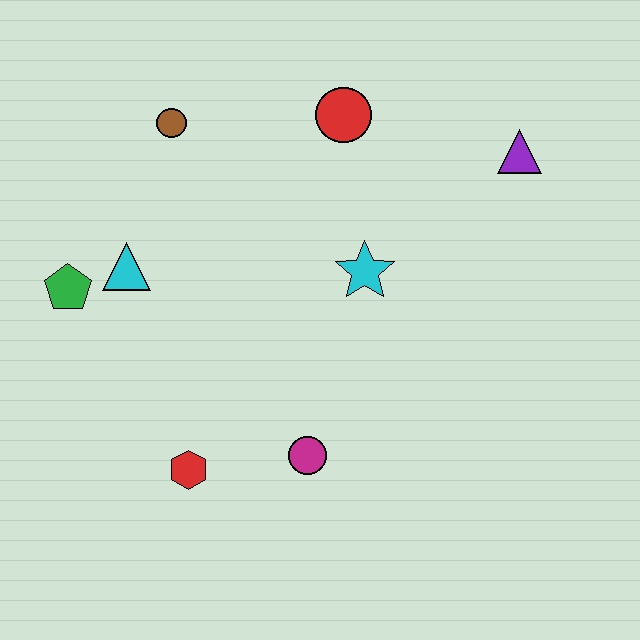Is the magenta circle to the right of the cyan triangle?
Yes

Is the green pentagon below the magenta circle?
No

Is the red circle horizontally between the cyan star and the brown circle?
Yes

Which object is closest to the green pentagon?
The cyan triangle is closest to the green pentagon.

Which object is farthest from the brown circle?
The magenta circle is farthest from the brown circle.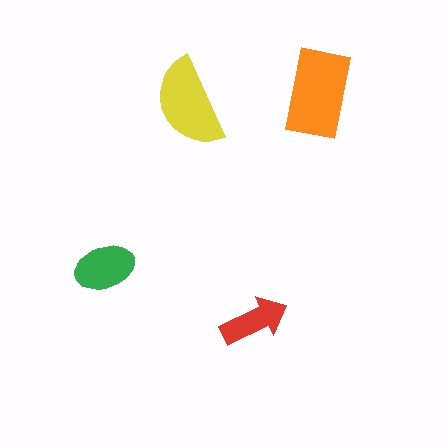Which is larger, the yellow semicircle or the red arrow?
The yellow semicircle.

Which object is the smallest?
The red arrow.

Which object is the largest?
The orange rectangle.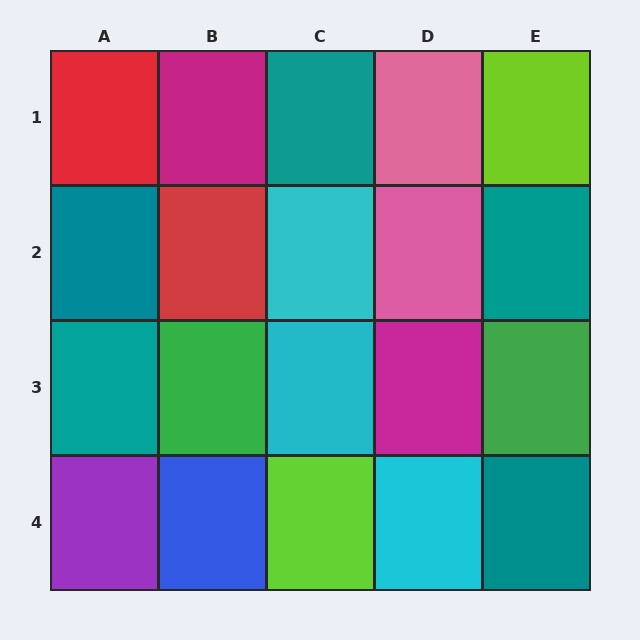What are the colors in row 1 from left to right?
Red, magenta, teal, pink, lime.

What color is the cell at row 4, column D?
Cyan.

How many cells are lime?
2 cells are lime.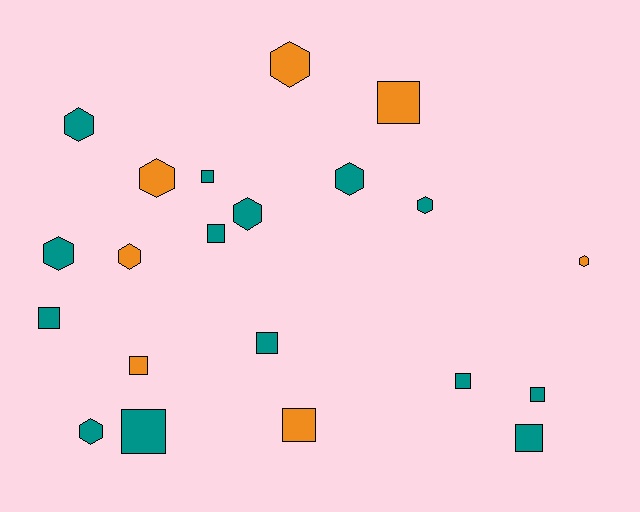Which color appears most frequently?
Teal, with 14 objects.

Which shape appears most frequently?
Square, with 11 objects.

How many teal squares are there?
There are 8 teal squares.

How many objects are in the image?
There are 21 objects.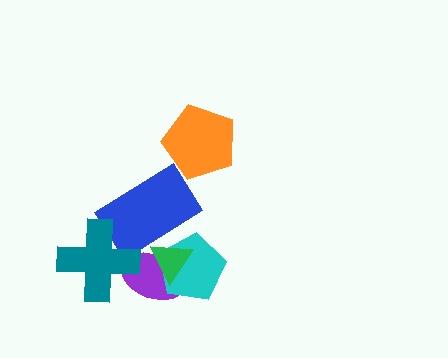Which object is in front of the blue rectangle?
The teal cross is in front of the blue rectangle.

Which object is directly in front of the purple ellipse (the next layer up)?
The cyan pentagon is directly in front of the purple ellipse.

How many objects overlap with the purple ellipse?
4 objects overlap with the purple ellipse.